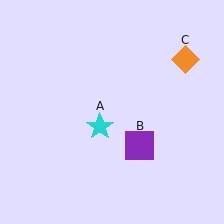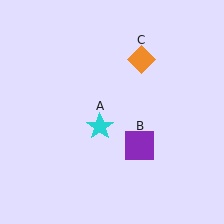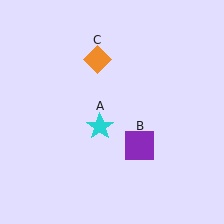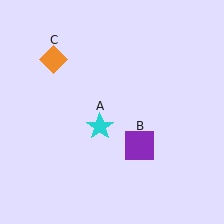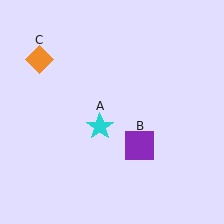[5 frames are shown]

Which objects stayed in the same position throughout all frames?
Cyan star (object A) and purple square (object B) remained stationary.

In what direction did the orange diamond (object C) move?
The orange diamond (object C) moved left.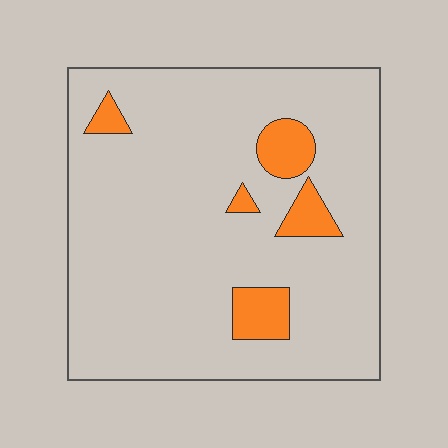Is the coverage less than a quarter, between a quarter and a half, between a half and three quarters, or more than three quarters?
Less than a quarter.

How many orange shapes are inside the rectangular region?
5.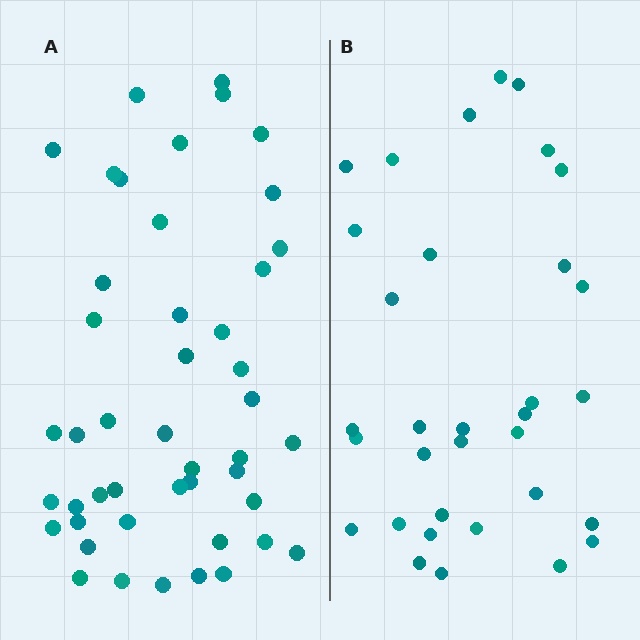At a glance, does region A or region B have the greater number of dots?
Region A (the left region) has more dots.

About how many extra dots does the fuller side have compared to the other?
Region A has approximately 15 more dots than region B.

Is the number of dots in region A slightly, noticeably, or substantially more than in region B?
Region A has noticeably more, but not dramatically so. The ratio is roughly 1.4 to 1.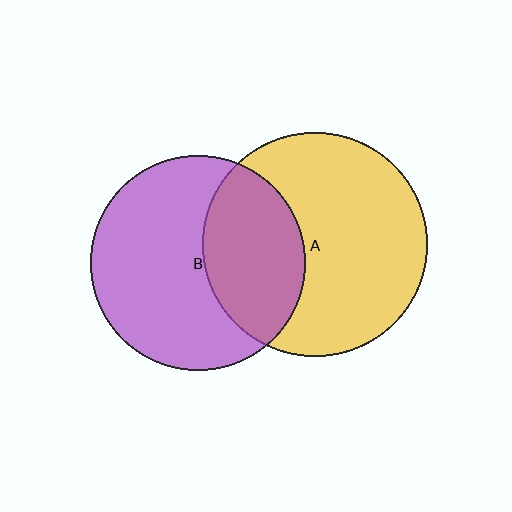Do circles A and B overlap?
Yes.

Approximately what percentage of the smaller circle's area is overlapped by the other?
Approximately 35%.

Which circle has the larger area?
Circle A (yellow).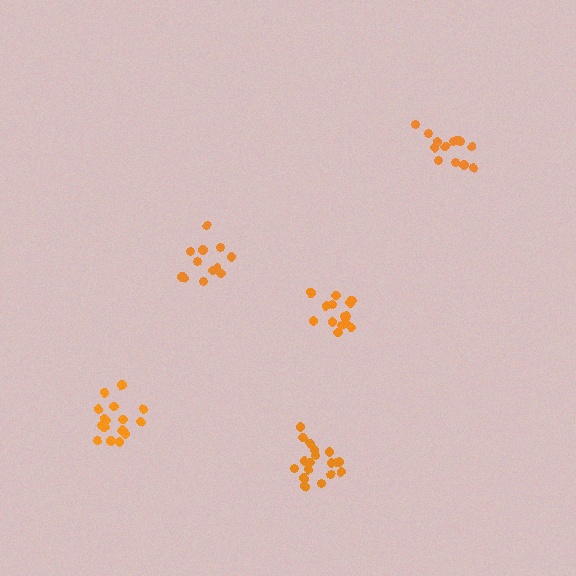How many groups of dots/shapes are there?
There are 5 groups.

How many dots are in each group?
Group 1: 13 dots, Group 2: 16 dots, Group 3: 14 dots, Group 4: 18 dots, Group 5: 14 dots (75 total).